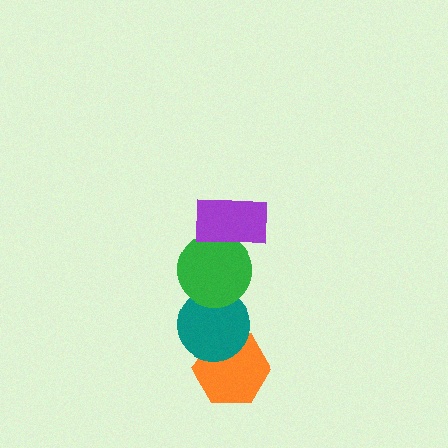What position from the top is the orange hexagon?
The orange hexagon is 4th from the top.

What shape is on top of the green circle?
The purple rectangle is on top of the green circle.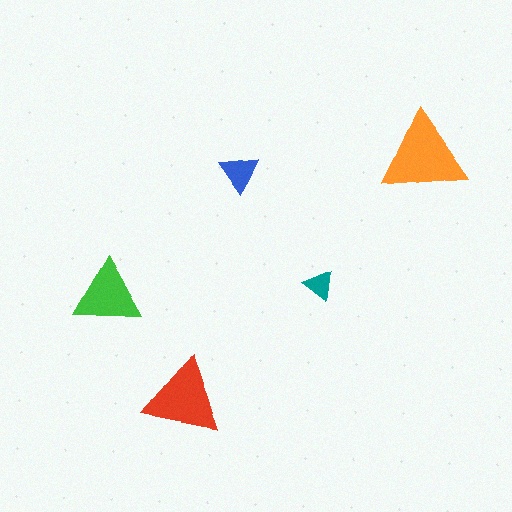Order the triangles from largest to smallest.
the orange one, the red one, the green one, the blue one, the teal one.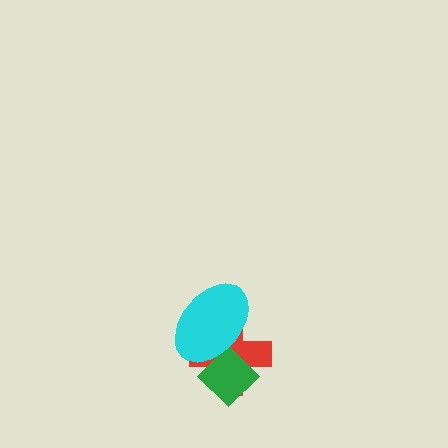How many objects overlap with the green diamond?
2 objects overlap with the green diamond.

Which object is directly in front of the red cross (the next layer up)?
The green diamond is directly in front of the red cross.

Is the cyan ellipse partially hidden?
No, no other shape covers it.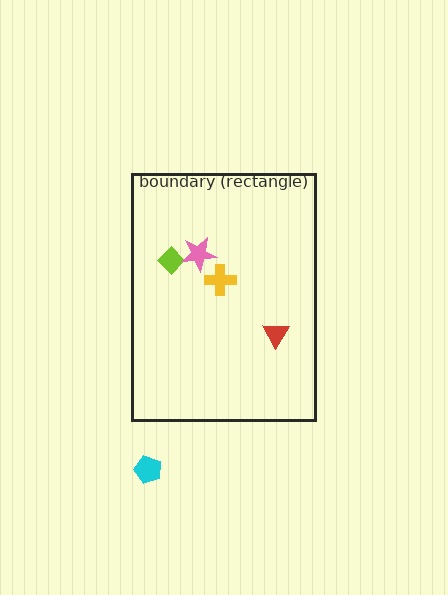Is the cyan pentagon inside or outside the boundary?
Outside.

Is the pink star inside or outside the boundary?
Inside.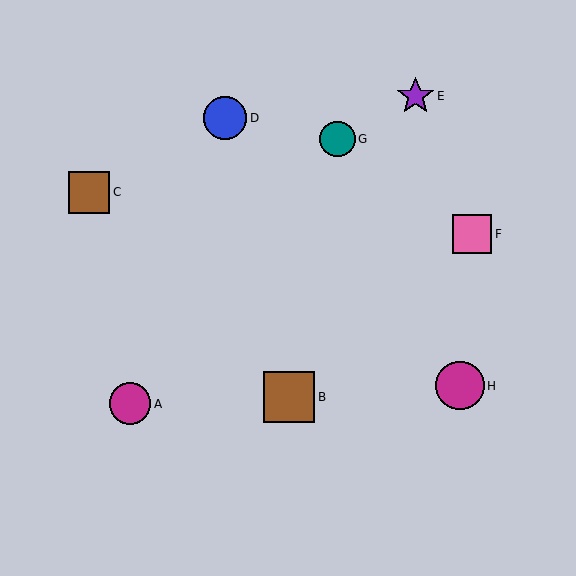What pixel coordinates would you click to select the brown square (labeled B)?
Click at (289, 397) to select the brown square B.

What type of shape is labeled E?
Shape E is a purple star.